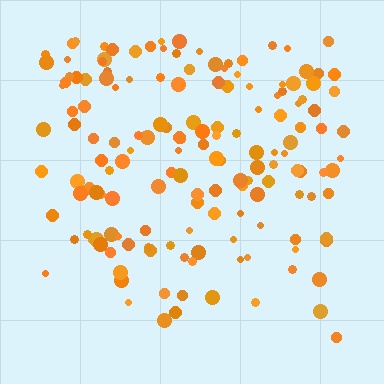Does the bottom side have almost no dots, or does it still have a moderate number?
Still a moderate number, just noticeably fewer than the top.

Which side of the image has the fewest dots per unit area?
The bottom.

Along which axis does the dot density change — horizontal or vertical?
Vertical.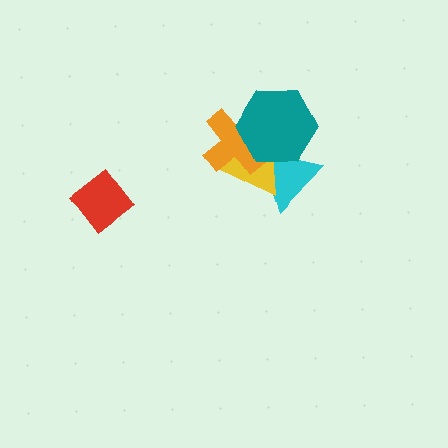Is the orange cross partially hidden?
Yes, it is partially covered by another shape.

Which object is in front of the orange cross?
The teal hexagon is in front of the orange cross.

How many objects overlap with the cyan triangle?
3 objects overlap with the cyan triangle.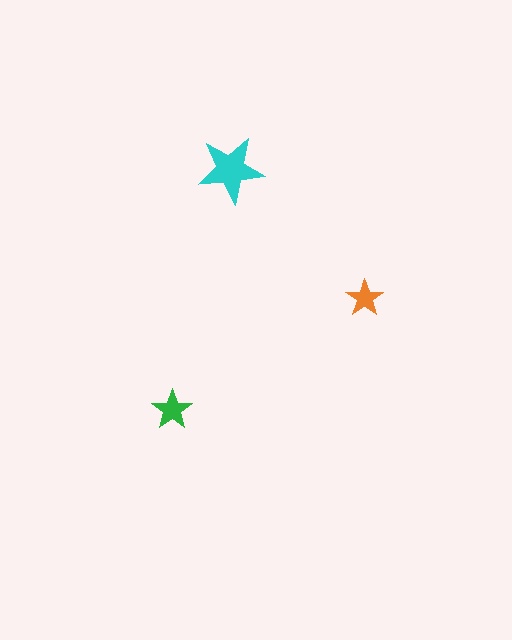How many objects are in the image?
There are 3 objects in the image.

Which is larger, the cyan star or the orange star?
The cyan one.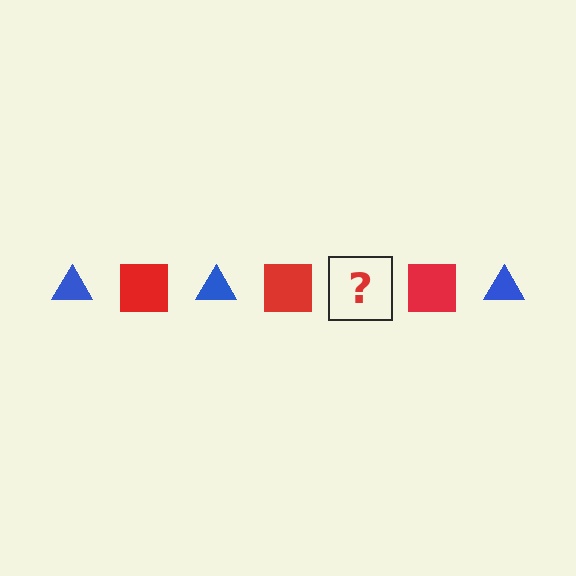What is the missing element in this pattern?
The missing element is a blue triangle.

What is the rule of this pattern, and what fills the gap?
The rule is that the pattern alternates between blue triangle and red square. The gap should be filled with a blue triangle.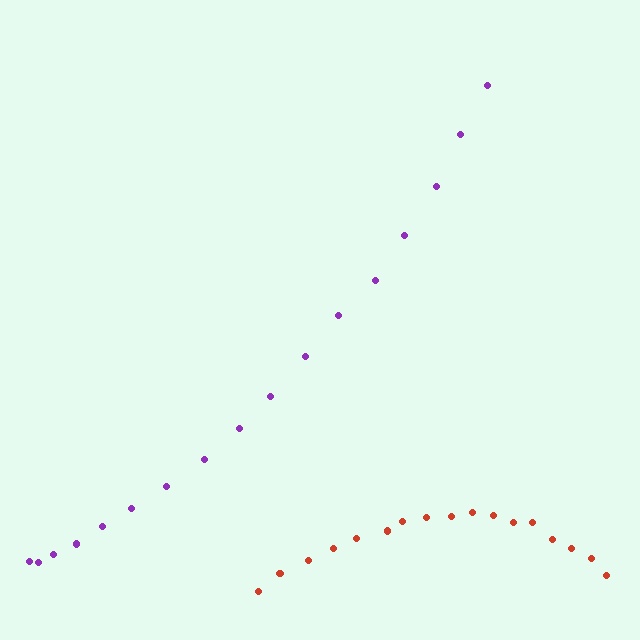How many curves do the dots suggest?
There are 2 distinct paths.